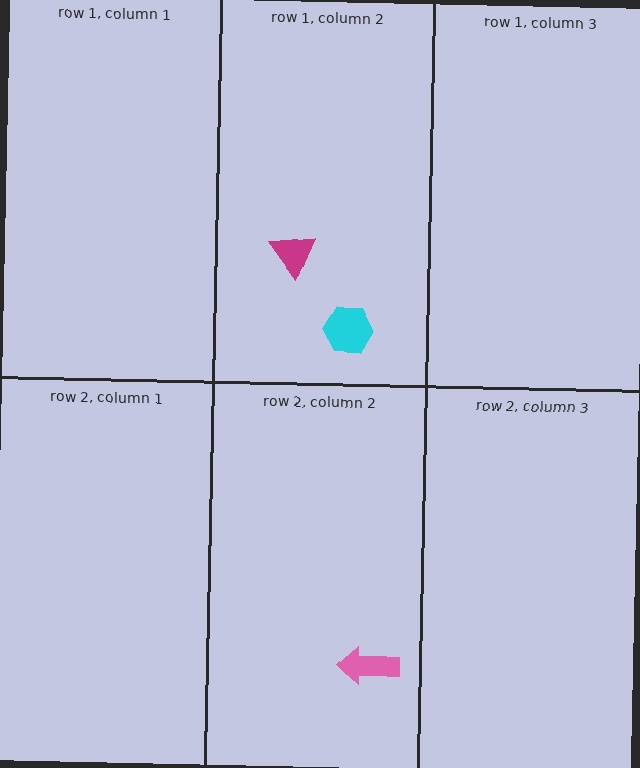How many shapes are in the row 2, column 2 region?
1.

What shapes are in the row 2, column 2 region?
The pink arrow.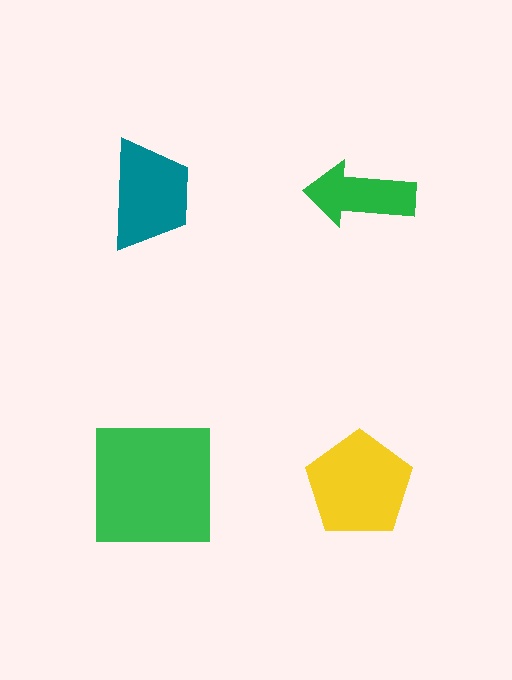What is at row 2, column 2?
A yellow pentagon.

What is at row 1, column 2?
A green arrow.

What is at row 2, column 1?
A green square.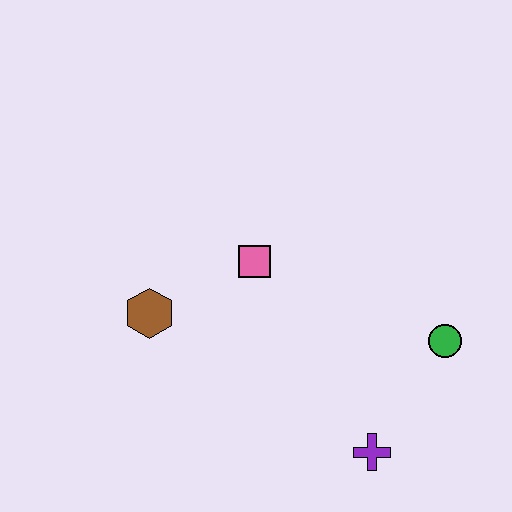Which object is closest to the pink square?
The brown hexagon is closest to the pink square.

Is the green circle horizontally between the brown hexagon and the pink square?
No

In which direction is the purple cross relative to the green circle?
The purple cross is below the green circle.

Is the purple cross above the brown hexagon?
No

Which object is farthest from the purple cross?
The brown hexagon is farthest from the purple cross.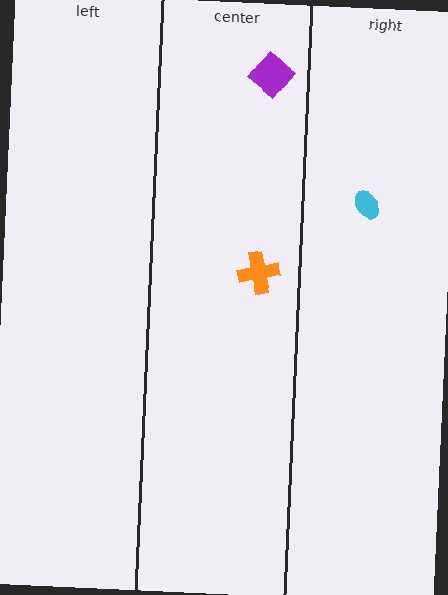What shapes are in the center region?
The purple diamond, the orange cross.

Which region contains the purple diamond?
The center region.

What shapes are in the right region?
The cyan ellipse.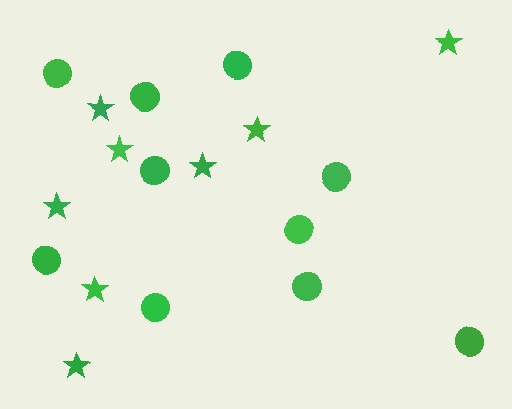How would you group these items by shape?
There are 2 groups: one group of circles (10) and one group of stars (8).